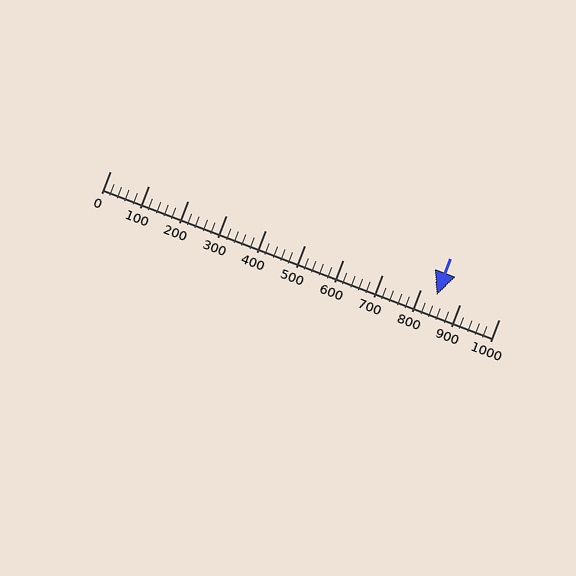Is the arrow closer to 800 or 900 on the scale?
The arrow is closer to 800.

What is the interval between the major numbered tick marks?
The major tick marks are spaced 100 units apart.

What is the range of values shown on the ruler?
The ruler shows values from 0 to 1000.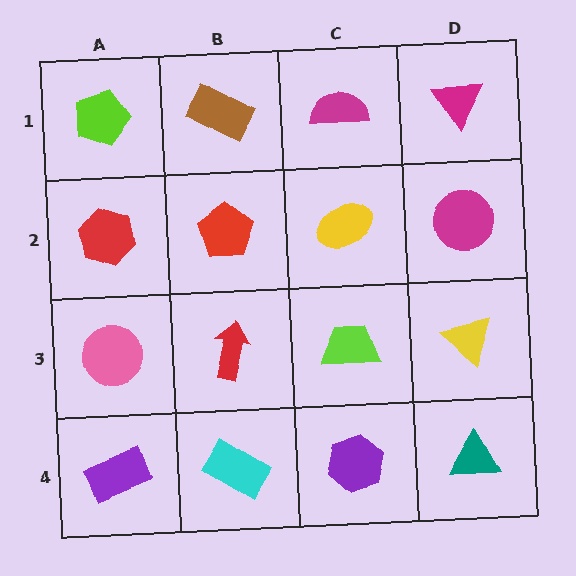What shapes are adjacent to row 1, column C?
A yellow ellipse (row 2, column C), a brown rectangle (row 1, column B), a magenta triangle (row 1, column D).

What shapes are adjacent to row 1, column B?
A red pentagon (row 2, column B), a lime pentagon (row 1, column A), a magenta semicircle (row 1, column C).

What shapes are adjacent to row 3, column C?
A yellow ellipse (row 2, column C), a purple hexagon (row 4, column C), a red arrow (row 3, column B), a yellow triangle (row 3, column D).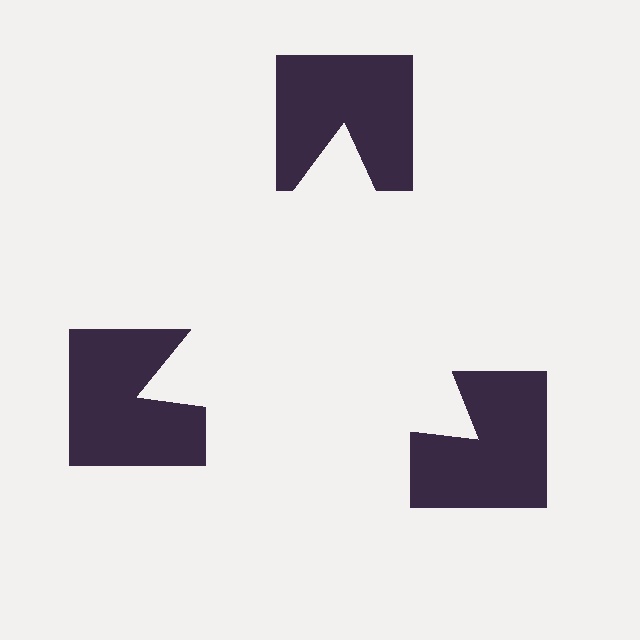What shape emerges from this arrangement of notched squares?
An illusory triangle — its edges are inferred from the aligned wedge cuts in the notched squares, not physically drawn.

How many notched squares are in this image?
There are 3 — one at each vertex of the illusory triangle.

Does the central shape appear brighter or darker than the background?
It typically appears slightly brighter than the background, even though no actual brightness change is drawn.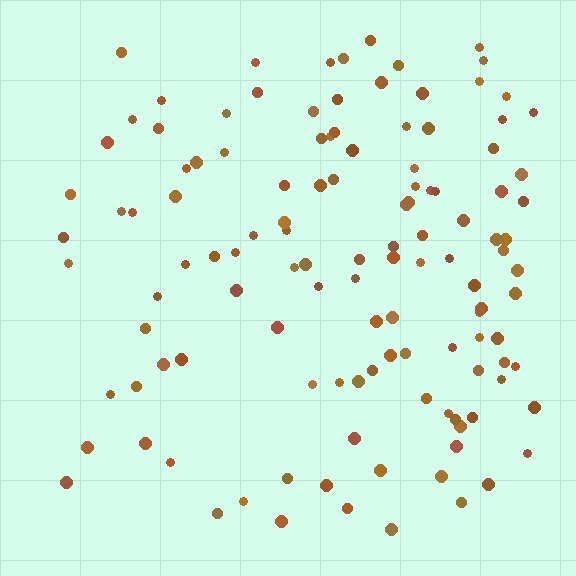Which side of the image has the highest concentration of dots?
The right.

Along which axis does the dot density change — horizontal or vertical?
Horizontal.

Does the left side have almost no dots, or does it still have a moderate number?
Still a moderate number, just noticeably fewer than the right.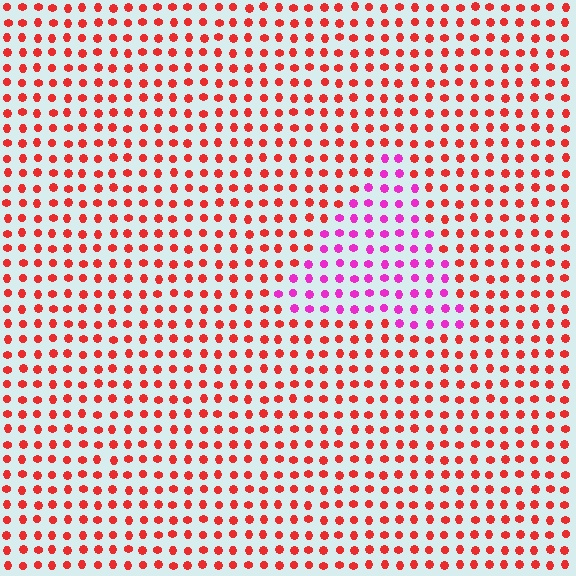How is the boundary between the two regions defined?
The boundary is defined purely by a slight shift in hue (about 50 degrees). Spacing, size, and orientation are identical on both sides.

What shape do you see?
I see a triangle.